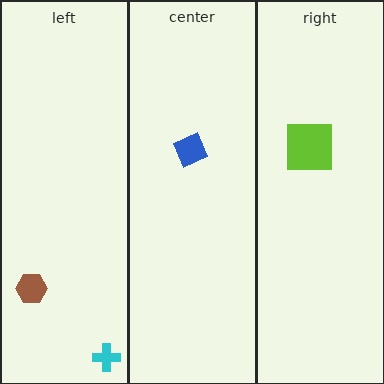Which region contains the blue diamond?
The center region.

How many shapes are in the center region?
1.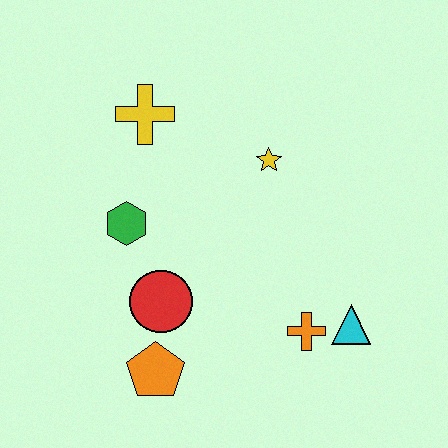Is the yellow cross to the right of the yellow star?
No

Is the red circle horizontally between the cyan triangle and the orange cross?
No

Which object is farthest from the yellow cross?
The cyan triangle is farthest from the yellow cross.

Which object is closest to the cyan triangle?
The orange cross is closest to the cyan triangle.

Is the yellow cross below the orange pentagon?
No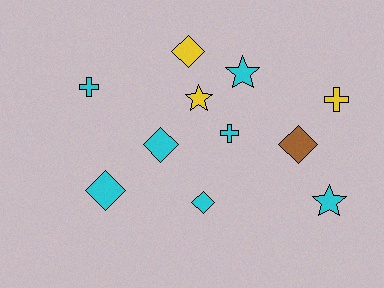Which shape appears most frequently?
Diamond, with 5 objects.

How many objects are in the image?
There are 11 objects.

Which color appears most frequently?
Cyan, with 7 objects.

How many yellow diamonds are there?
There is 1 yellow diamond.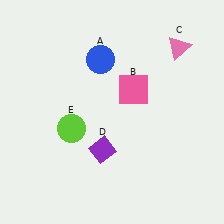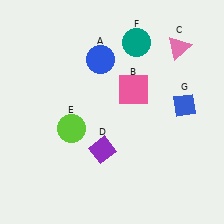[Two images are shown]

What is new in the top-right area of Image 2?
A teal circle (F) was added in the top-right area of Image 2.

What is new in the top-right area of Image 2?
A blue diamond (G) was added in the top-right area of Image 2.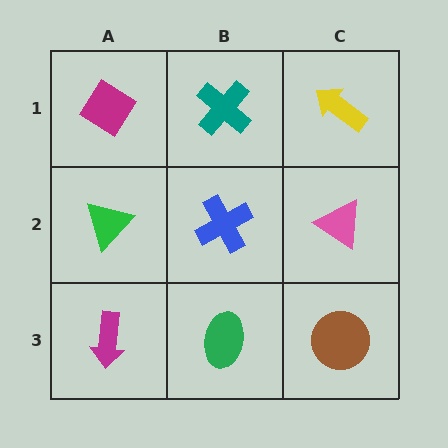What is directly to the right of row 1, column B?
A yellow arrow.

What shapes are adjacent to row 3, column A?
A green triangle (row 2, column A), a green ellipse (row 3, column B).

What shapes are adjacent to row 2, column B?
A teal cross (row 1, column B), a green ellipse (row 3, column B), a green triangle (row 2, column A), a pink triangle (row 2, column C).